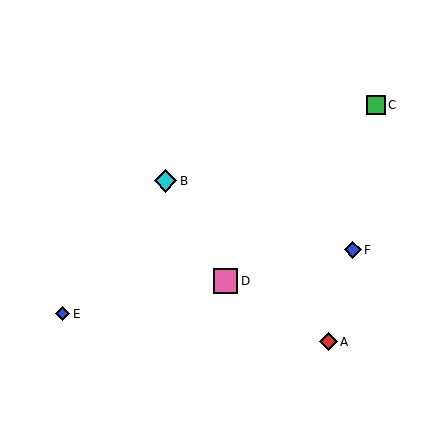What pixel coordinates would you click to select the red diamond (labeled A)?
Click at (328, 342) to select the red diamond A.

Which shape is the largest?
The pink square (labeled D) is the largest.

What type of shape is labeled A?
Shape A is a red diamond.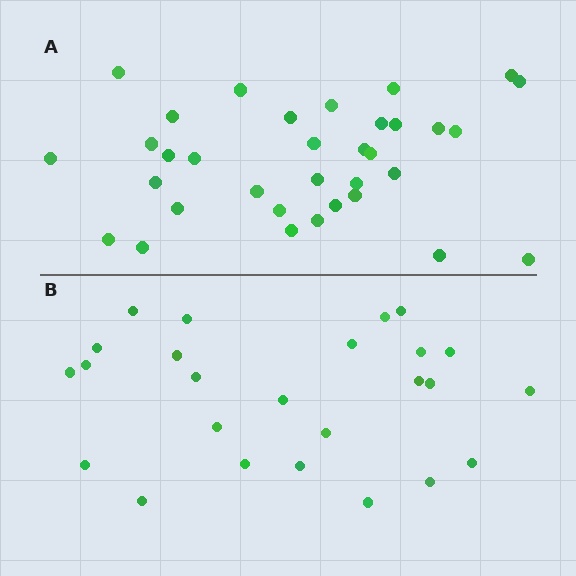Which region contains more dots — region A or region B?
Region A (the top region) has more dots.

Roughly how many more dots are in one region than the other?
Region A has roughly 8 or so more dots than region B.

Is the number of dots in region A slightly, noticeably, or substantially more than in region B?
Region A has noticeably more, but not dramatically so. The ratio is roughly 1.4 to 1.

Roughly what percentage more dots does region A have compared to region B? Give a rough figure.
About 35% more.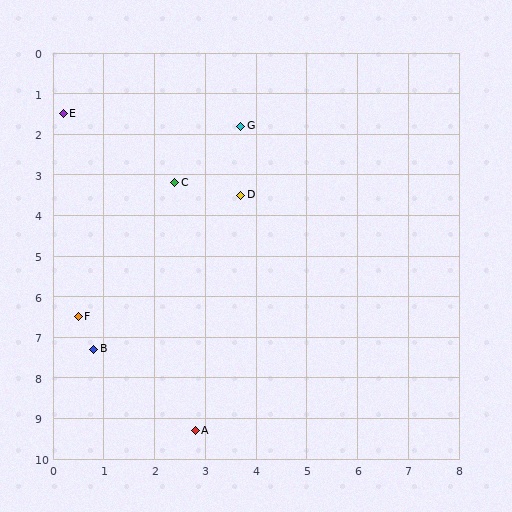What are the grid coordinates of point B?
Point B is at approximately (0.8, 7.3).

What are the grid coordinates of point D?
Point D is at approximately (3.7, 3.5).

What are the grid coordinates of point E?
Point E is at approximately (0.2, 1.5).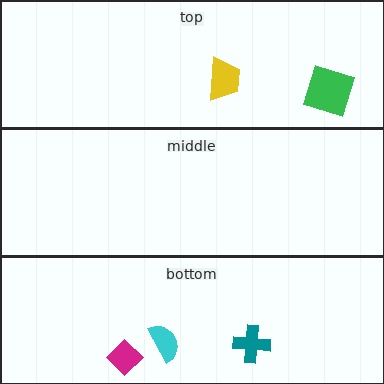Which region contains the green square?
The top region.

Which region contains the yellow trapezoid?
The top region.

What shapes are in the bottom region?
The cyan semicircle, the magenta diamond, the teal cross.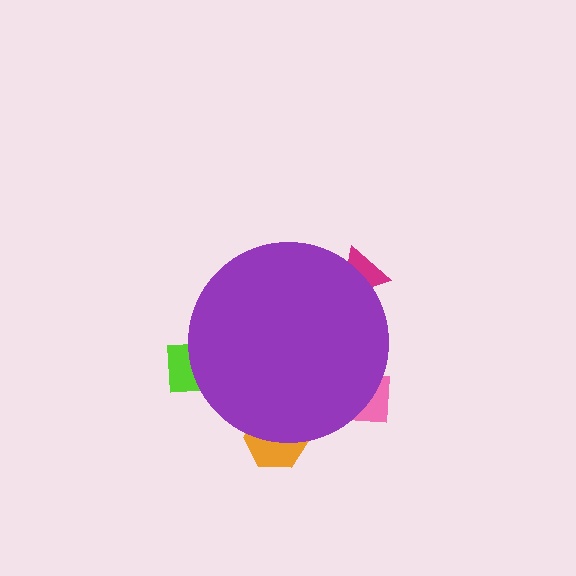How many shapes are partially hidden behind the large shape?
4 shapes are partially hidden.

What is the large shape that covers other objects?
A purple circle.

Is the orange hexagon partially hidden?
Yes, the orange hexagon is partially hidden behind the purple circle.